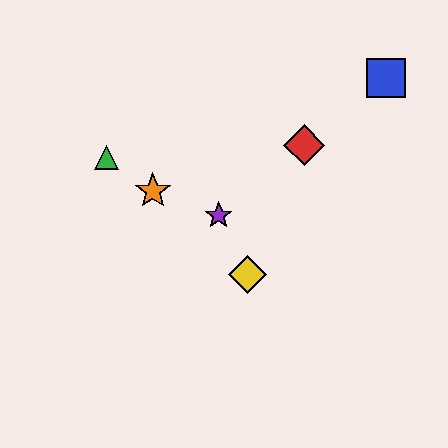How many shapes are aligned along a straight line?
3 shapes (the red diamond, the blue square, the purple star) are aligned along a straight line.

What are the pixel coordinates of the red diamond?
The red diamond is at (304, 145).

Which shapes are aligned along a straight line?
The red diamond, the blue square, the purple star are aligned along a straight line.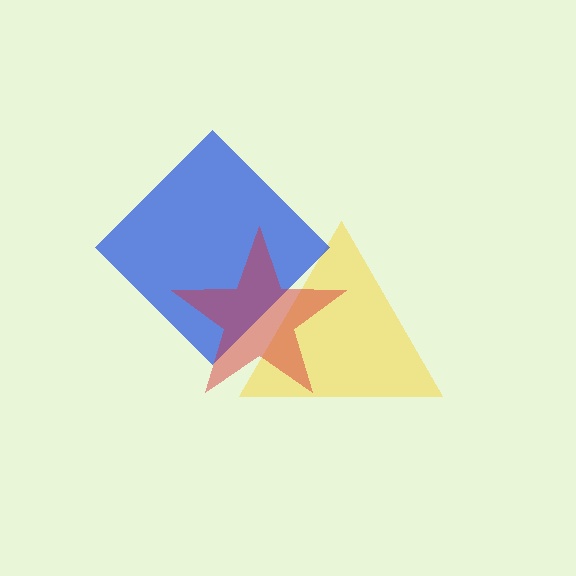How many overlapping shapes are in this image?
There are 3 overlapping shapes in the image.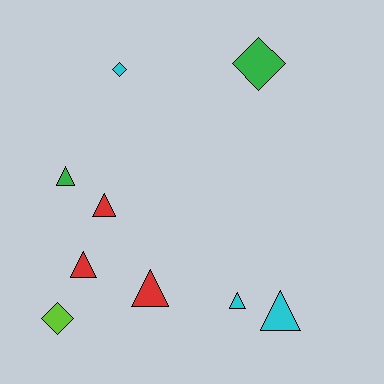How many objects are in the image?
There are 9 objects.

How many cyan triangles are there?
There are 2 cyan triangles.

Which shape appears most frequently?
Triangle, with 6 objects.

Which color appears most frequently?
Cyan, with 3 objects.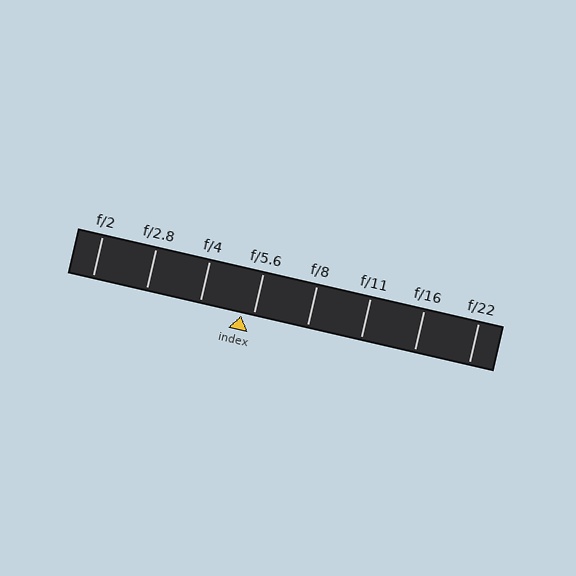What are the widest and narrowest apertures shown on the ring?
The widest aperture shown is f/2 and the narrowest is f/22.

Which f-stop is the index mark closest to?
The index mark is closest to f/5.6.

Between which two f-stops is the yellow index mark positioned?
The index mark is between f/4 and f/5.6.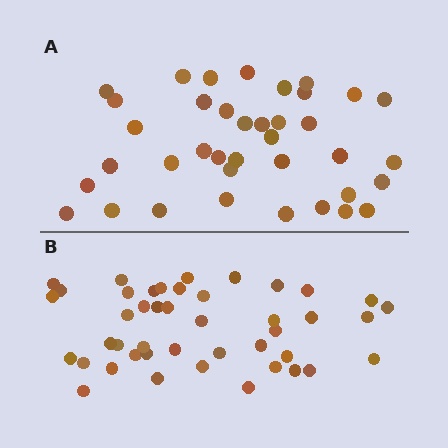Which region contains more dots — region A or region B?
Region B (the bottom region) has more dots.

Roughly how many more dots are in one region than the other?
Region B has about 6 more dots than region A.